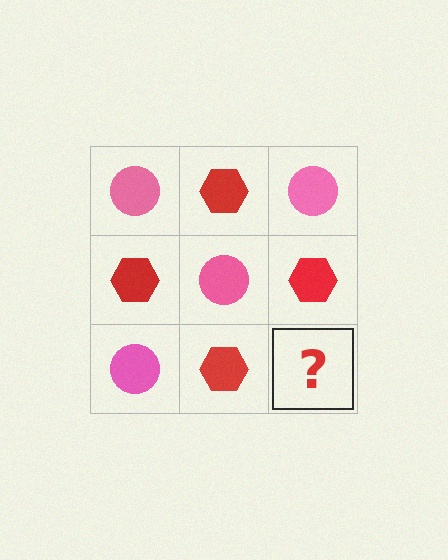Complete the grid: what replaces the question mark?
The question mark should be replaced with a pink circle.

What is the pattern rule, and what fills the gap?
The rule is that it alternates pink circle and red hexagon in a checkerboard pattern. The gap should be filled with a pink circle.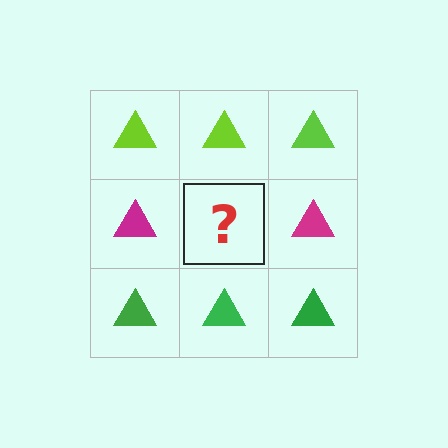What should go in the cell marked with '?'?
The missing cell should contain a magenta triangle.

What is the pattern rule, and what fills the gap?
The rule is that each row has a consistent color. The gap should be filled with a magenta triangle.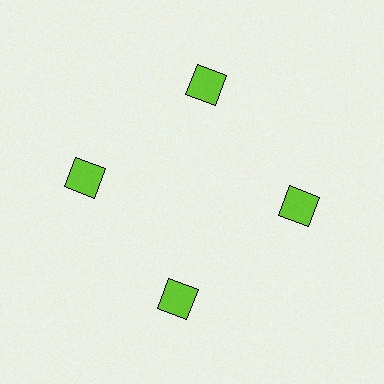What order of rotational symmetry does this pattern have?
This pattern has 4-fold rotational symmetry.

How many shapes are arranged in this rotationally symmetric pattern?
There are 4 shapes, arranged in 4 groups of 1.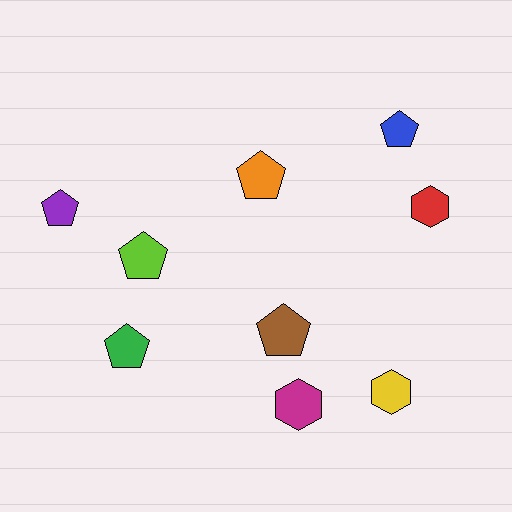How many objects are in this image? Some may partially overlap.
There are 9 objects.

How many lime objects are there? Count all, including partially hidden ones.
There is 1 lime object.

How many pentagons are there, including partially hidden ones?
There are 6 pentagons.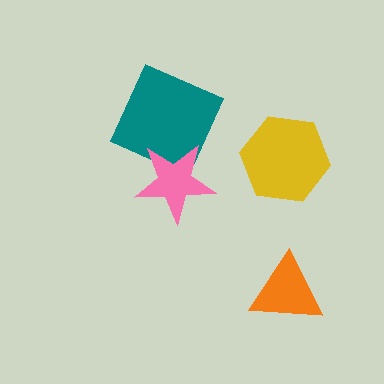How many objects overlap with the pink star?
1 object overlaps with the pink star.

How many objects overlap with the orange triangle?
0 objects overlap with the orange triangle.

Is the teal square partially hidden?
Yes, it is partially covered by another shape.